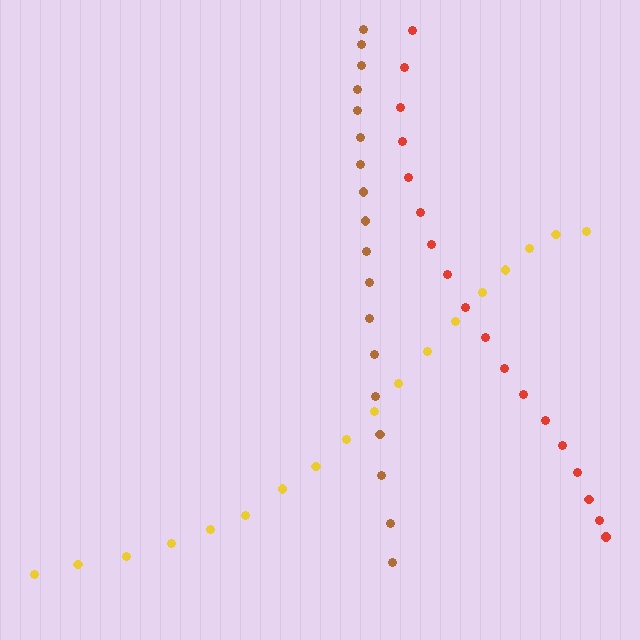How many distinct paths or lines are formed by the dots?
There are 3 distinct paths.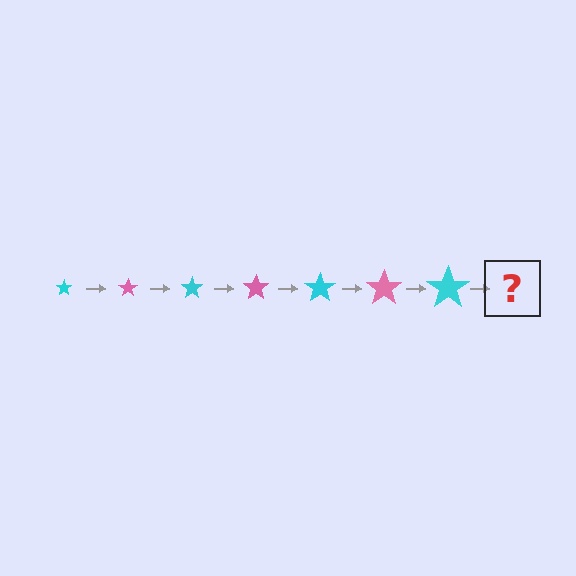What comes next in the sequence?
The next element should be a pink star, larger than the previous one.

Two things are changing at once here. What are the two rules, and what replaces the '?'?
The two rules are that the star grows larger each step and the color cycles through cyan and pink. The '?' should be a pink star, larger than the previous one.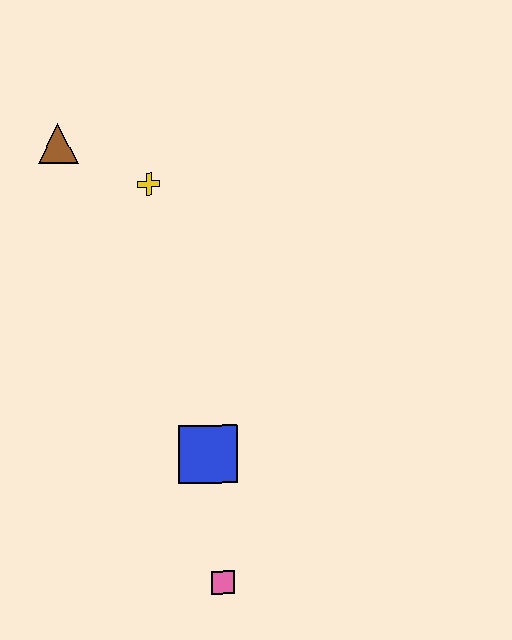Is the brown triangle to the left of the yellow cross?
Yes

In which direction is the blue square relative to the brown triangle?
The blue square is below the brown triangle.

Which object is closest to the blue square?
The pink square is closest to the blue square.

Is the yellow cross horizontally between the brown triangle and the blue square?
Yes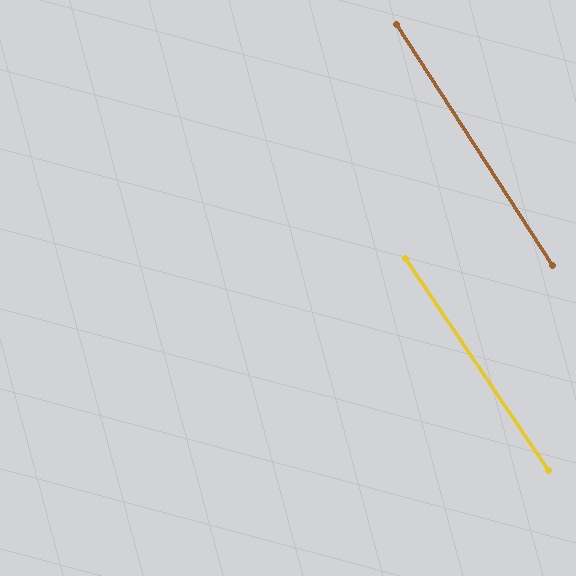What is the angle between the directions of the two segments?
Approximately 1 degree.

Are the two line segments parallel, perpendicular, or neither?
Parallel — their directions differ by only 1.1°.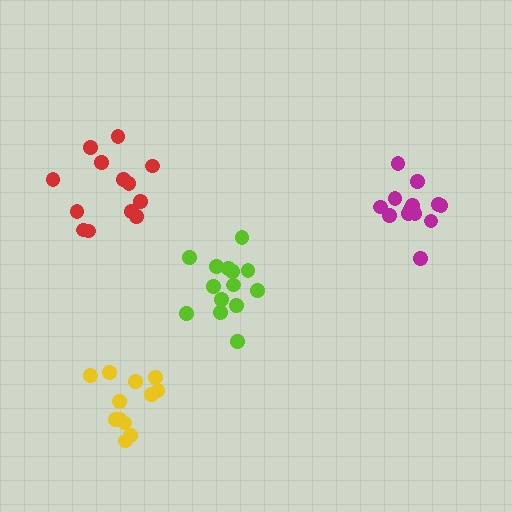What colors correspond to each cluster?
The clusters are colored: magenta, red, yellow, lime.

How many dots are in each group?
Group 1: 13 dots, Group 2: 13 dots, Group 3: 12 dots, Group 4: 14 dots (52 total).